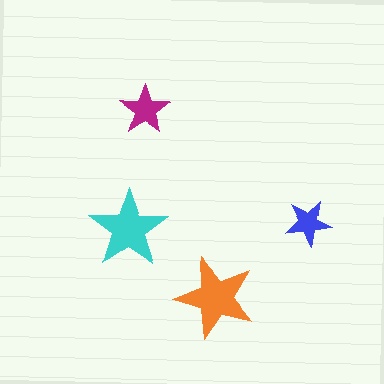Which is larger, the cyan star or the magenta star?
The cyan one.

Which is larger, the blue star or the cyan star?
The cyan one.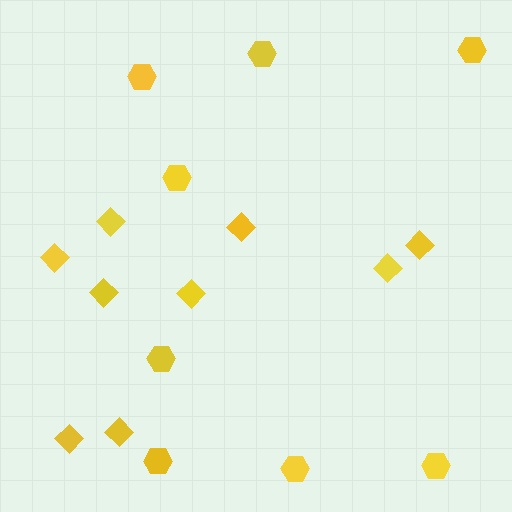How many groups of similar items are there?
There are 2 groups: one group of hexagons (8) and one group of diamonds (9).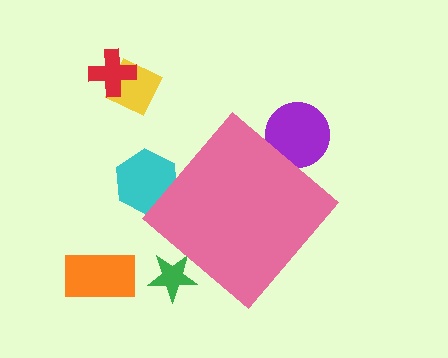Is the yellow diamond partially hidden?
No, the yellow diamond is fully visible.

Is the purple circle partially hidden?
Yes, the purple circle is partially hidden behind the pink diamond.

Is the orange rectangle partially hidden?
No, the orange rectangle is fully visible.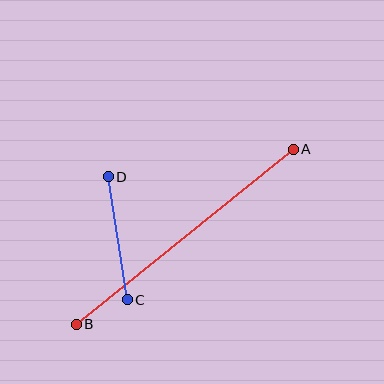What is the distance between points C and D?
The distance is approximately 124 pixels.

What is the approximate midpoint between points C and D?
The midpoint is at approximately (118, 238) pixels.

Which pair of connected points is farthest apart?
Points A and B are farthest apart.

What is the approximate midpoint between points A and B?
The midpoint is at approximately (185, 237) pixels.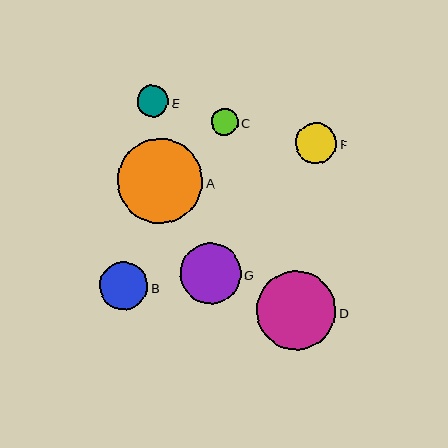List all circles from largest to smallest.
From largest to smallest: A, D, G, B, F, E, C.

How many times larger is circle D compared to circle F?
Circle D is approximately 1.9 times the size of circle F.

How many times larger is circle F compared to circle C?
Circle F is approximately 1.5 times the size of circle C.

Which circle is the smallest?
Circle C is the smallest with a size of approximately 27 pixels.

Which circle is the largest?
Circle A is the largest with a size of approximately 85 pixels.